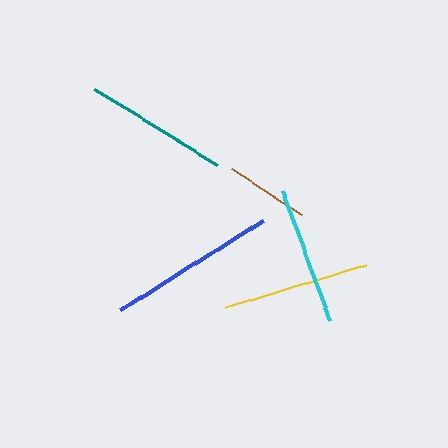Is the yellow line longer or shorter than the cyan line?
The yellow line is longer than the cyan line.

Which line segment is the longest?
The blue line is the longest at approximately 169 pixels.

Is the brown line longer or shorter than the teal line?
The teal line is longer than the brown line.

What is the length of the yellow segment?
The yellow segment is approximately 146 pixels long.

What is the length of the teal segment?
The teal segment is approximately 144 pixels long.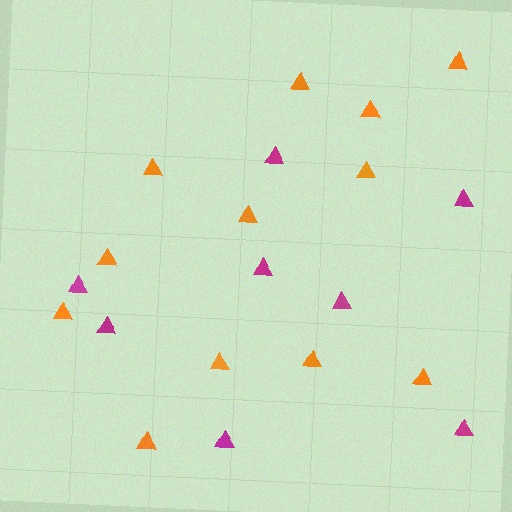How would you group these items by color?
There are 2 groups: one group of orange triangles (12) and one group of magenta triangles (8).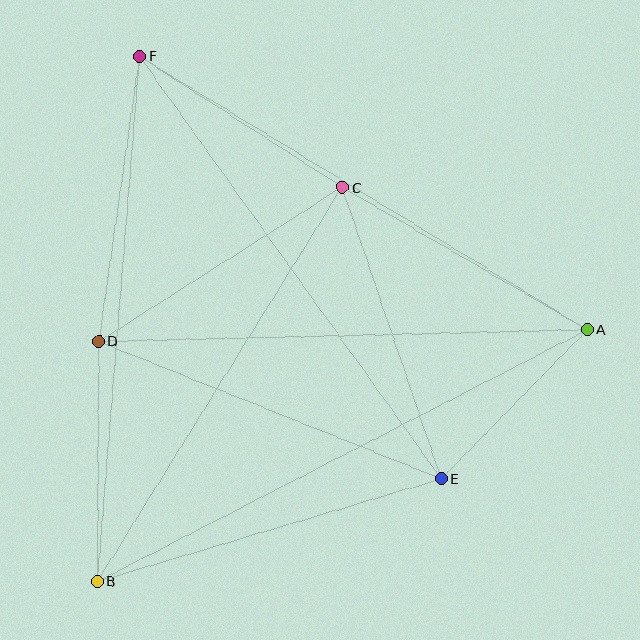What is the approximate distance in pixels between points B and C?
The distance between B and C is approximately 464 pixels.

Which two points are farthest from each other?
Points A and B are farthest from each other.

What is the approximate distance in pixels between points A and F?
The distance between A and F is approximately 524 pixels.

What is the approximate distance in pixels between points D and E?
The distance between D and E is approximately 369 pixels.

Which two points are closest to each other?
Points A and E are closest to each other.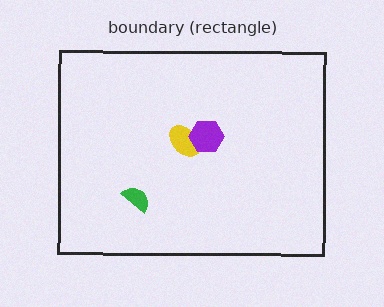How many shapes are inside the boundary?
3 inside, 0 outside.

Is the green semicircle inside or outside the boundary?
Inside.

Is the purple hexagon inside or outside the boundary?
Inside.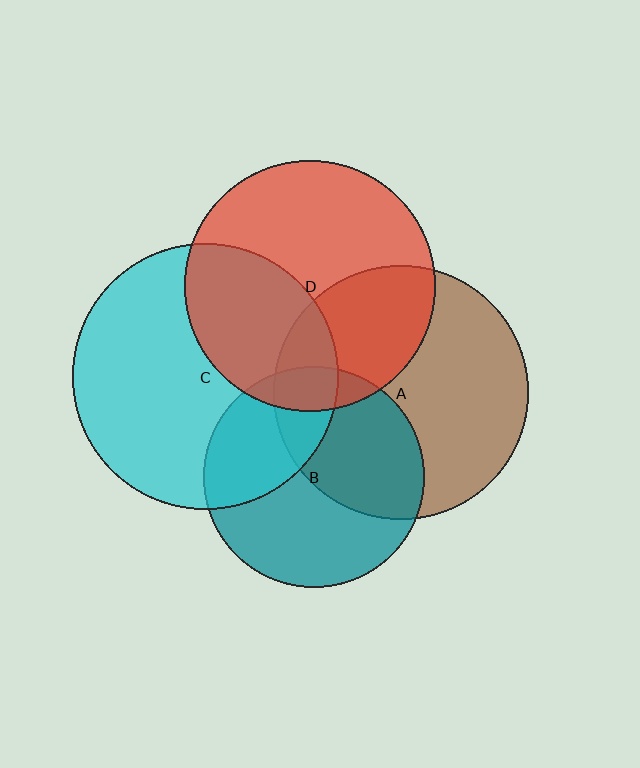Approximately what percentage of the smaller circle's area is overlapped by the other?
Approximately 35%.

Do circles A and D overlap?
Yes.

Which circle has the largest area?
Circle C (cyan).